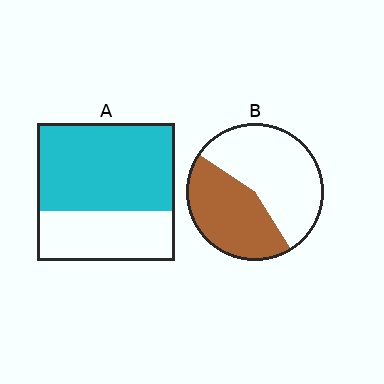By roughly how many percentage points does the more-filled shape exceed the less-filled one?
By roughly 20 percentage points (A over B).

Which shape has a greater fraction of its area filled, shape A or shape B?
Shape A.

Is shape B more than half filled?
No.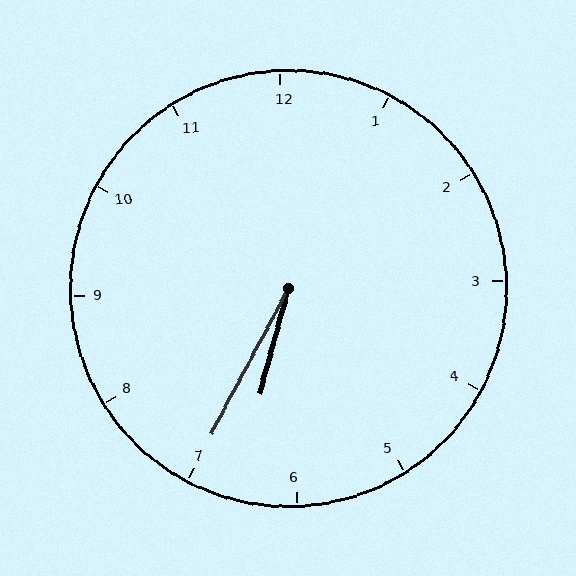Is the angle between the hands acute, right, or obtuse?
It is acute.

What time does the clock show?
6:35.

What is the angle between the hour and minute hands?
Approximately 12 degrees.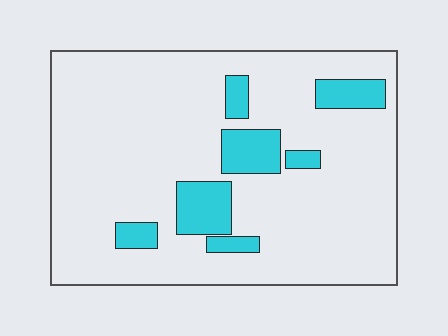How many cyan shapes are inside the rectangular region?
7.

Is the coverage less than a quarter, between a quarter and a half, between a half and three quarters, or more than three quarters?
Less than a quarter.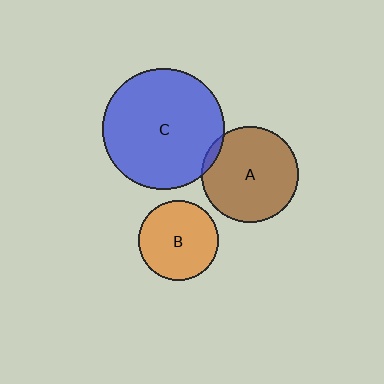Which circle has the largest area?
Circle C (blue).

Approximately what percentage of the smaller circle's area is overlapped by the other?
Approximately 5%.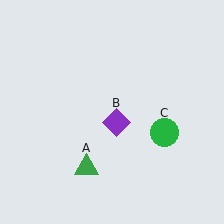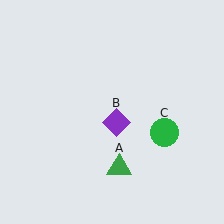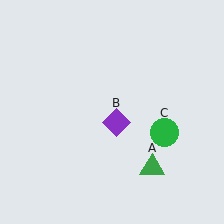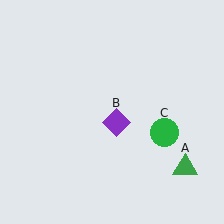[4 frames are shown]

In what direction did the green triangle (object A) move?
The green triangle (object A) moved right.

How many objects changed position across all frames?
1 object changed position: green triangle (object A).